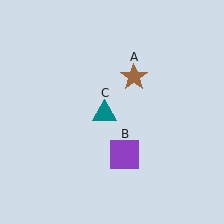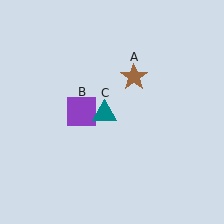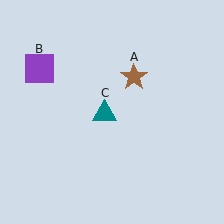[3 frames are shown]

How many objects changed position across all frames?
1 object changed position: purple square (object B).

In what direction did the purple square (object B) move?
The purple square (object B) moved up and to the left.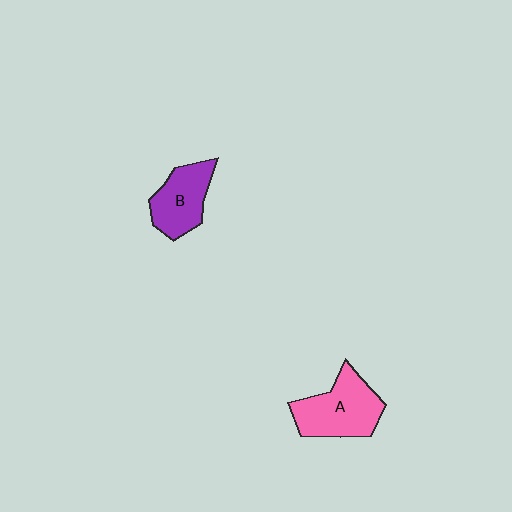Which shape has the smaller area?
Shape B (purple).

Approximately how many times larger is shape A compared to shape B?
Approximately 1.3 times.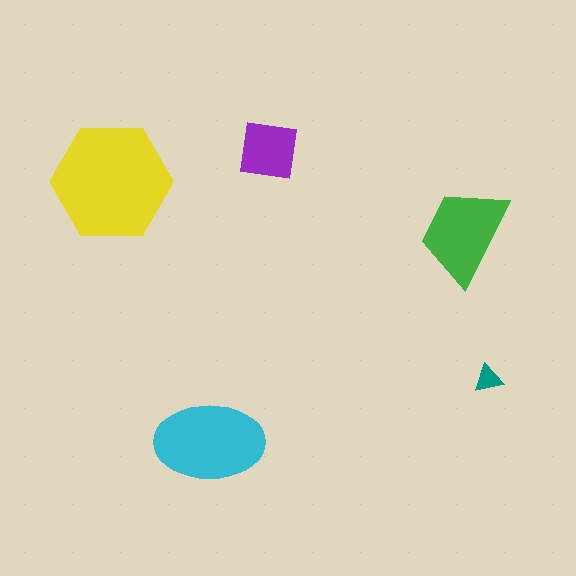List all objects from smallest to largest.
The teal triangle, the purple square, the green trapezoid, the cyan ellipse, the yellow hexagon.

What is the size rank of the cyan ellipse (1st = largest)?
2nd.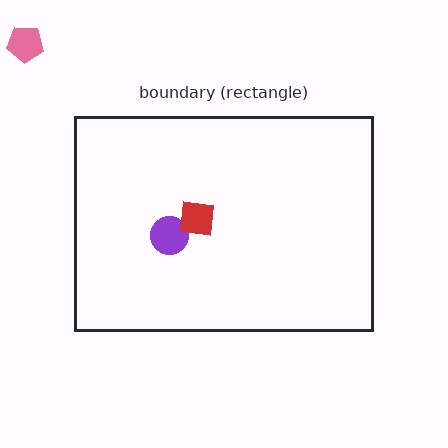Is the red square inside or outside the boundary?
Inside.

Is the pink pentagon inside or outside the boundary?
Outside.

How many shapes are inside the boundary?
2 inside, 1 outside.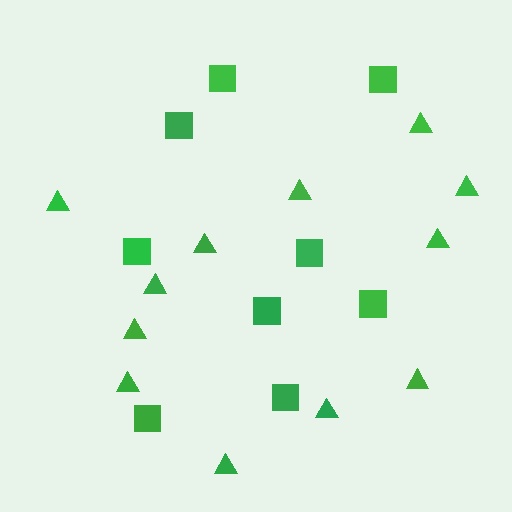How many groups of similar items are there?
There are 2 groups: one group of triangles (12) and one group of squares (9).